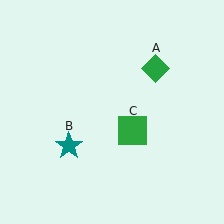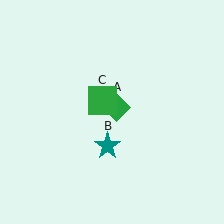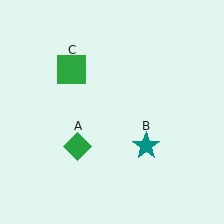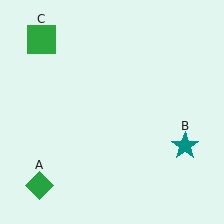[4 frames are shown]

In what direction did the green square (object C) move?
The green square (object C) moved up and to the left.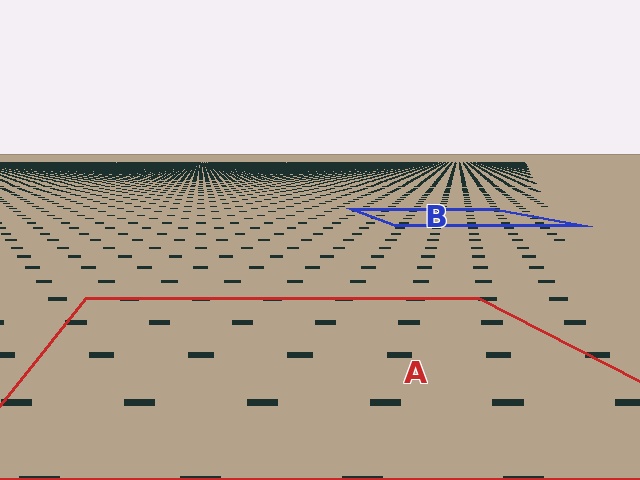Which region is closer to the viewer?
Region A is closer. The texture elements there are larger and more spread out.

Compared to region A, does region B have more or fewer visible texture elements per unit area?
Region B has more texture elements per unit area — they are packed more densely because it is farther away.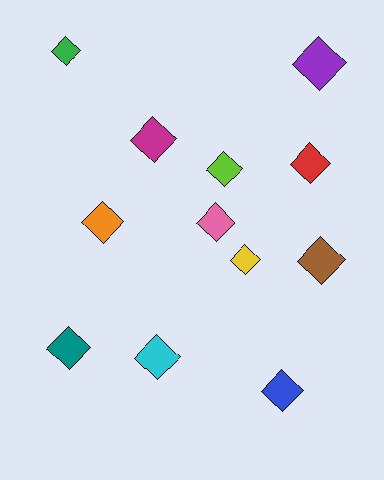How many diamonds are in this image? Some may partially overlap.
There are 12 diamonds.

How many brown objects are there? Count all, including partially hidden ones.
There is 1 brown object.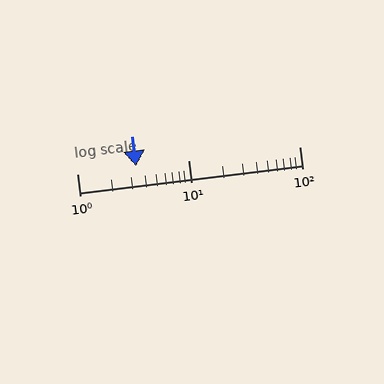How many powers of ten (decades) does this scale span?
The scale spans 2 decades, from 1 to 100.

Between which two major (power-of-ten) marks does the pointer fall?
The pointer is between 1 and 10.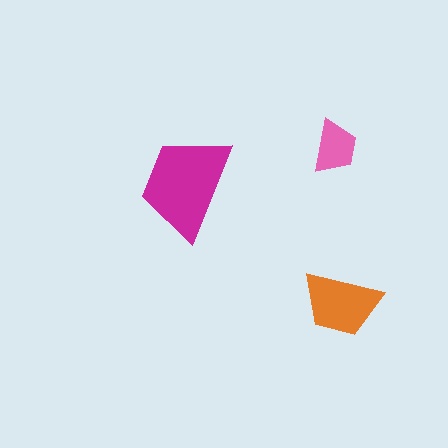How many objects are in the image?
There are 3 objects in the image.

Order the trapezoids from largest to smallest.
the magenta one, the orange one, the pink one.